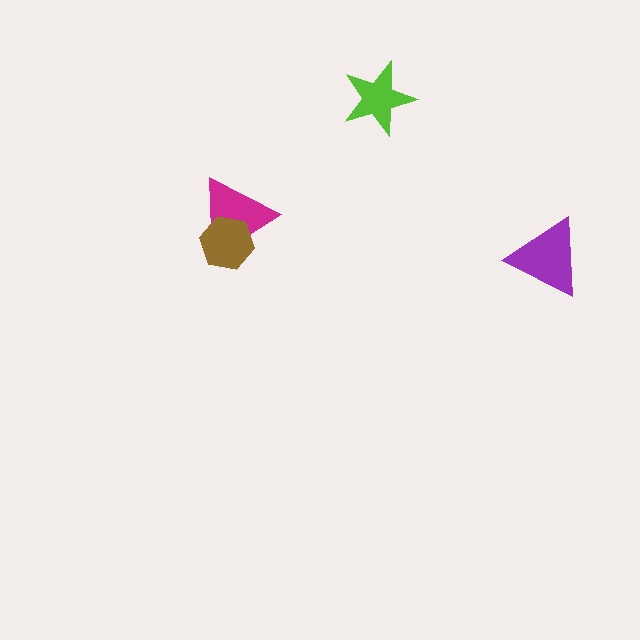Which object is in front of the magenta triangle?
The brown hexagon is in front of the magenta triangle.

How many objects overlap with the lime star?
0 objects overlap with the lime star.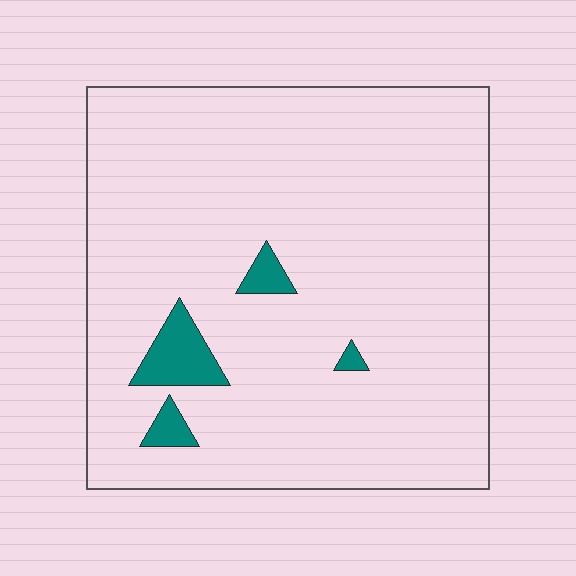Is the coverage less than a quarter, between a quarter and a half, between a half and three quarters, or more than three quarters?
Less than a quarter.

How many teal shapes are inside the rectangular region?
4.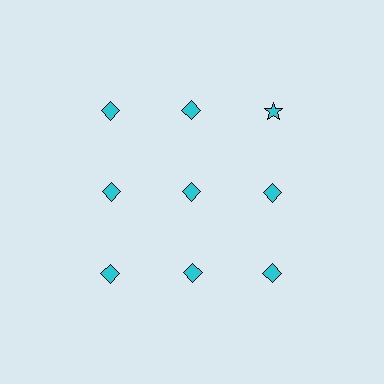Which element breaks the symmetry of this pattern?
The cyan star in the top row, center column breaks the symmetry. All other shapes are cyan diamonds.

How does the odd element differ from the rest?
It has a different shape: star instead of diamond.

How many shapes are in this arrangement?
There are 9 shapes arranged in a grid pattern.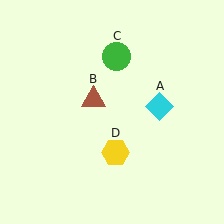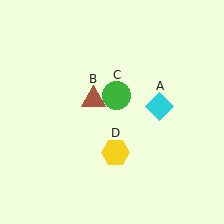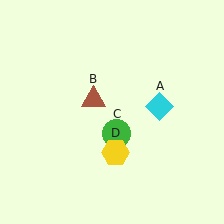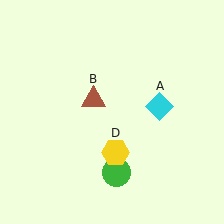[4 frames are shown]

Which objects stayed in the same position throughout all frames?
Cyan diamond (object A) and brown triangle (object B) and yellow hexagon (object D) remained stationary.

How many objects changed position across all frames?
1 object changed position: green circle (object C).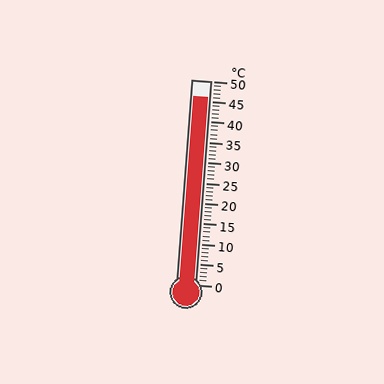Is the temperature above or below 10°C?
The temperature is above 10°C.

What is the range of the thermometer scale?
The thermometer scale ranges from 0°C to 50°C.